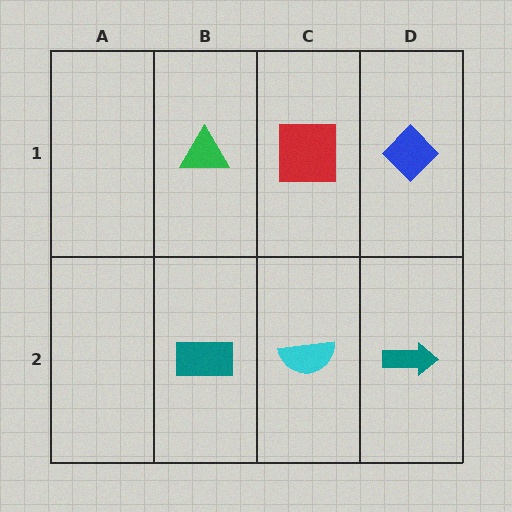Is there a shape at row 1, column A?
No, that cell is empty.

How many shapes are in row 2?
3 shapes.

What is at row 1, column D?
A blue diamond.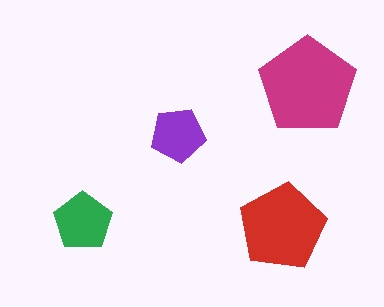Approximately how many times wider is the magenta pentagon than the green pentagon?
About 1.5 times wider.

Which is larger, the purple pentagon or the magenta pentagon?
The magenta one.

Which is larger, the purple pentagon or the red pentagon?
The red one.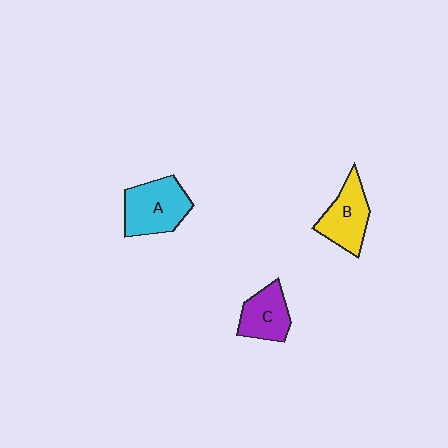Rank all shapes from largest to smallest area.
From largest to smallest: A (cyan), B (yellow), C (purple).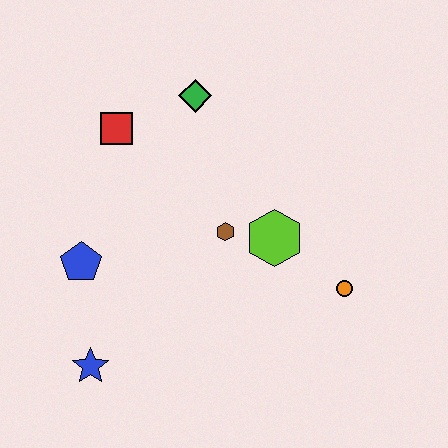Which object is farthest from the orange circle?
The red square is farthest from the orange circle.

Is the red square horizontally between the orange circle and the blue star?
Yes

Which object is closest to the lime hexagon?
The brown hexagon is closest to the lime hexagon.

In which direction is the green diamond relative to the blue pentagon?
The green diamond is above the blue pentagon.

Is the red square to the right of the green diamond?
No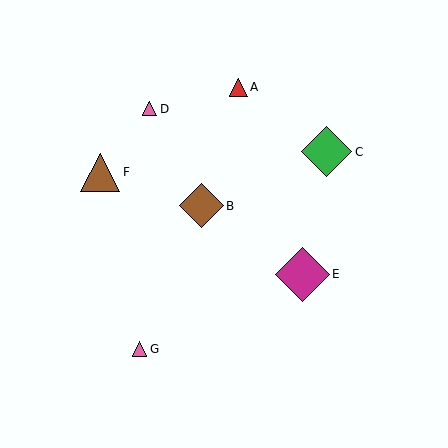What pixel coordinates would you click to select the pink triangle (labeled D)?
Click at (149, 109) to select the pink triangle D.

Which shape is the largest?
The magenta diamond (labeled E) is the largest.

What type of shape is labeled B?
Shape B is a brown diamond.